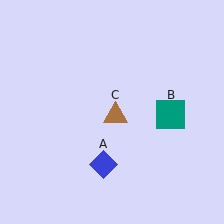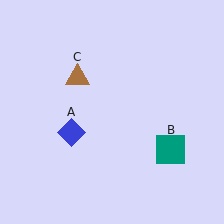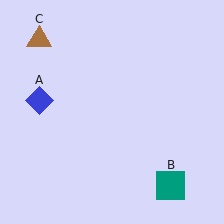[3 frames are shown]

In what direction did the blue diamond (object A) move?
The blue diamond (object A) moved up and to the left.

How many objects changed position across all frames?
3 objects changed position: blue diamond (object A), teal square (object B), brown triangle (object C).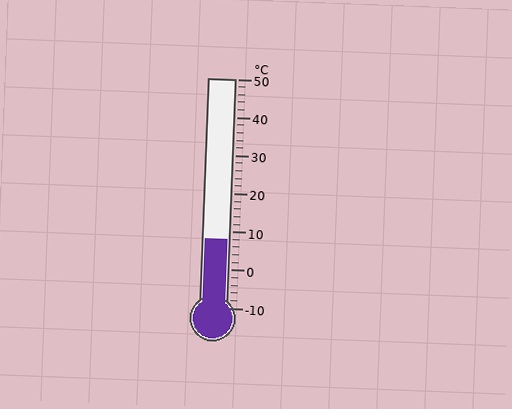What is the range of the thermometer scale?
The thermometer scale ranges from -10°C to 50°C.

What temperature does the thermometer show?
The thermometer shows approximately 8°C.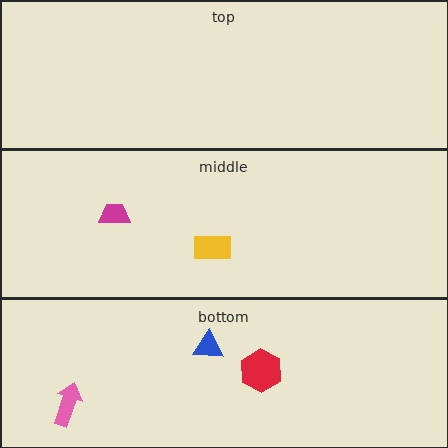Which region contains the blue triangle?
The bottom region.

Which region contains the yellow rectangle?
The middle region.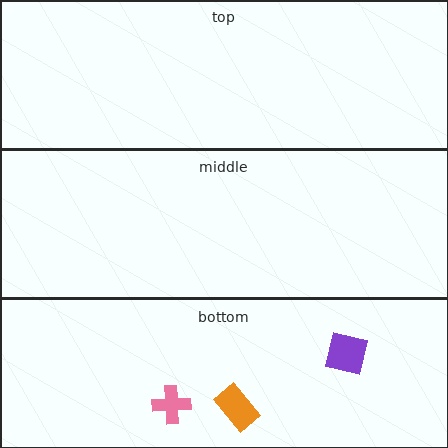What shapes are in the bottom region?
The orange rectangle, the purple square, the pink cross.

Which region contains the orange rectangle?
The bottom region.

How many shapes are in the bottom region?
3.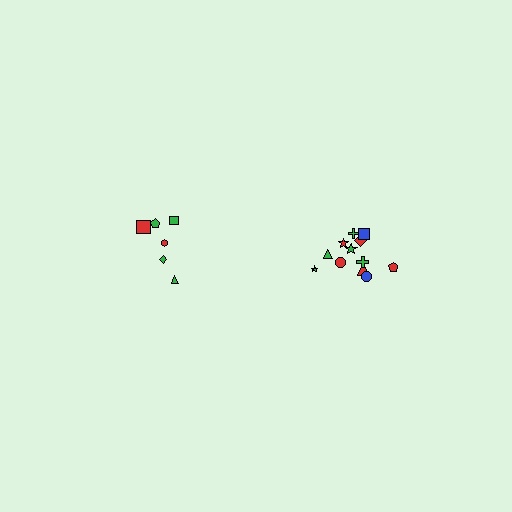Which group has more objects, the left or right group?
The right group.